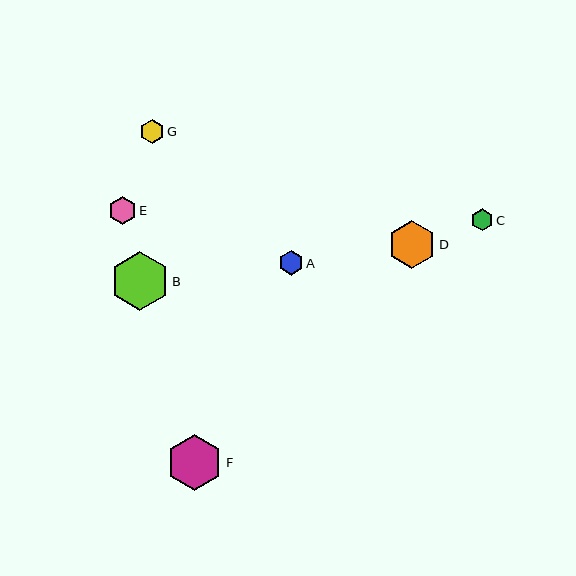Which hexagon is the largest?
Hexagon B is the largest with a size of approximately 59 pixels.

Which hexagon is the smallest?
Hexagon C is the smallest with a size of approximately 22 pixels.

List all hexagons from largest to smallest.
From largest to smallest: B, F, D, E, A, G, C.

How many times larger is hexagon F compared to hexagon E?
Hexagon F is approximately 2.1 times the size of hexagon E.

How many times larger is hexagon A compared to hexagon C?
Hexagon A is approximately 1.1 times the size of hexagon C.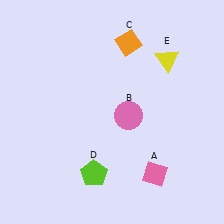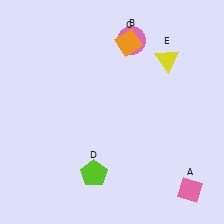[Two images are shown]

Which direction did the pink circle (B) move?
The pink circle (B) moved up.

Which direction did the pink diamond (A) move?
The pink diamond (A) moved right.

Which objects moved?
The objects that moved are: the pink diamond (A), the pink circle (B).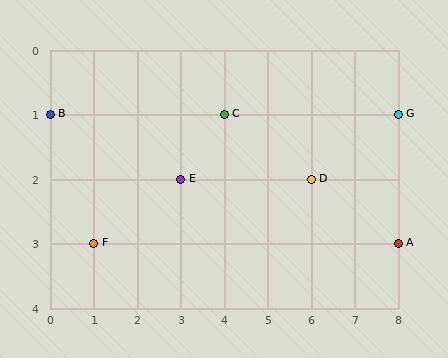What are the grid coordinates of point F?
Point F is at grid coordinates (1, 3).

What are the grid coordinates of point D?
Point D is at grid coordinates (6, 2).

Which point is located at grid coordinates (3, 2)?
Point E is at (3, 2).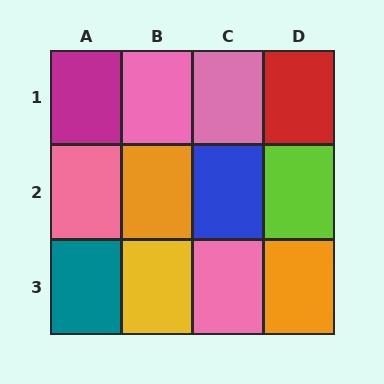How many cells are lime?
1 cell is lime.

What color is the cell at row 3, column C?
Pink.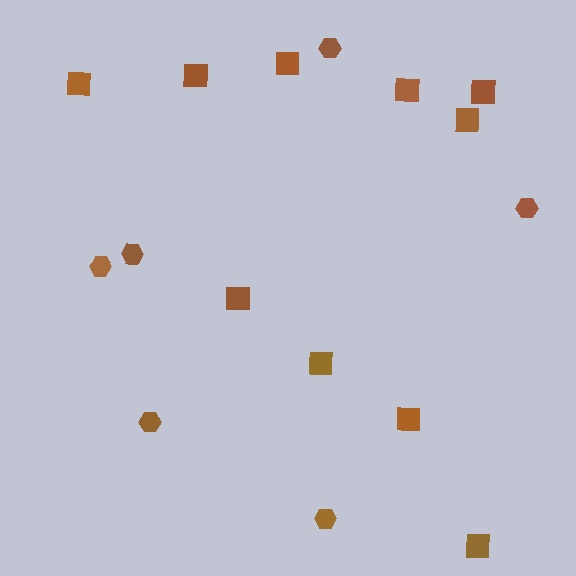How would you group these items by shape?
There are 2 groups: one group of squares (10) and one group of hexagons (6).